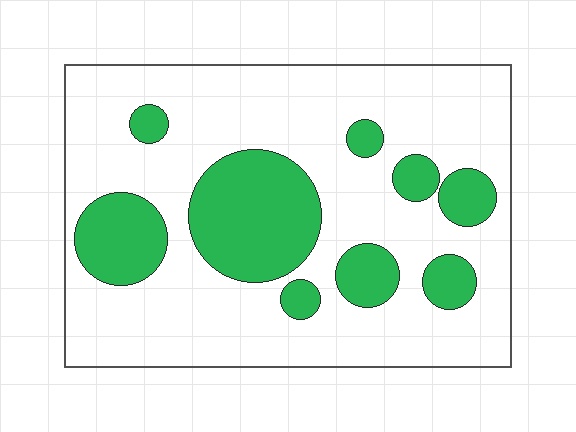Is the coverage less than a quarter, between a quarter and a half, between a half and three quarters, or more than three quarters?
Between a quarter and a half.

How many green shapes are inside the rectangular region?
9.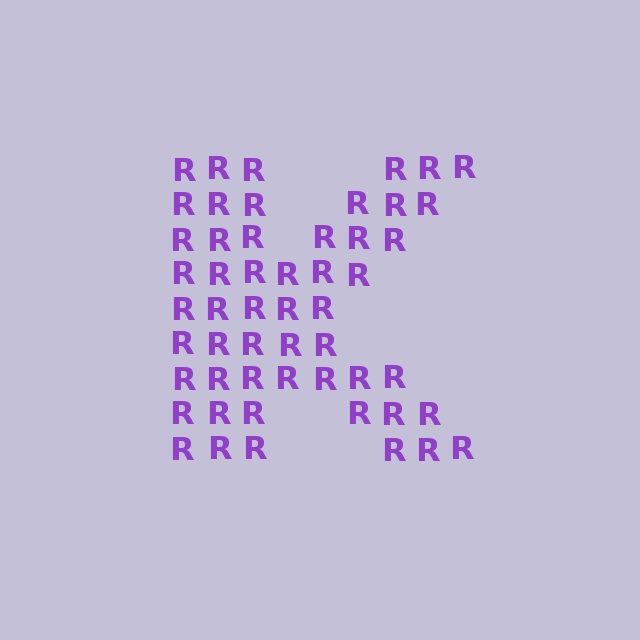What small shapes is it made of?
It is made of small letter R's.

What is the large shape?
The large shape is the letter K.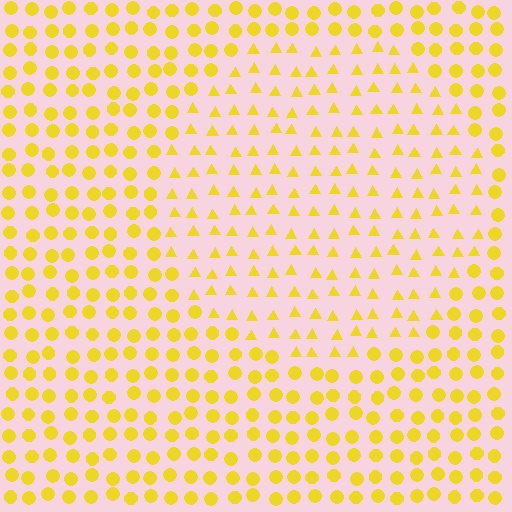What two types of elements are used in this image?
The image uses triangles inside the circle region and circles outside it.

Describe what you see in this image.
The image is filled with small yellow elements arranged in a uniform grid. A circle-shaped region contains triangles, while the surrounding area contains circles. The boundary is defined purely by the change in element shape.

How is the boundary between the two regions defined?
The boundary is defined by a change in element shape: triangles inside vs. circles outside. All elements share the same color and spacing.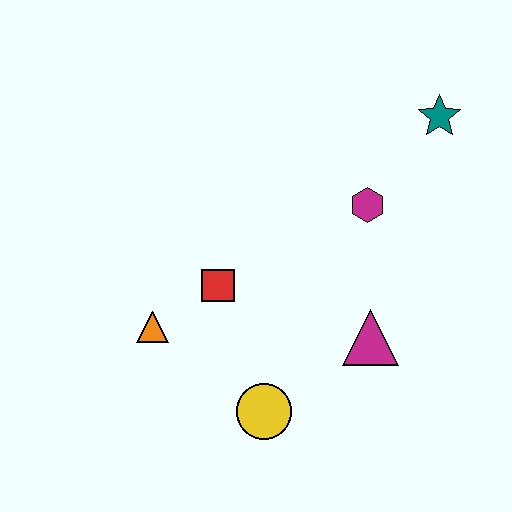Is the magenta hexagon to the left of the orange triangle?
No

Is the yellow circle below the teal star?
Yes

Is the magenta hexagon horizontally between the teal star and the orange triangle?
Yes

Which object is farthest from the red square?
The teal star is farthest from the red square.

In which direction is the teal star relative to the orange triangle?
The teal star is to the right of the orange triangle.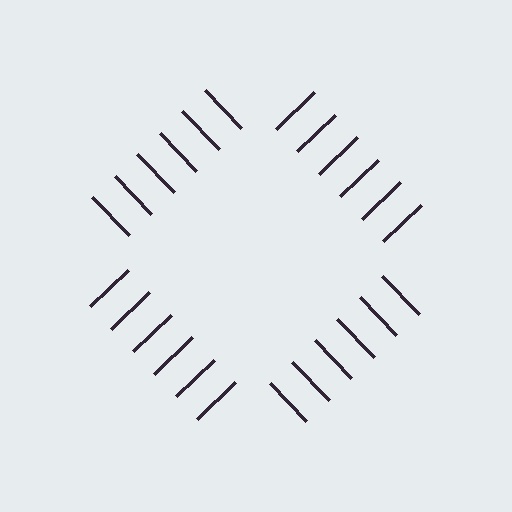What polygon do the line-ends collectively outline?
An illusory square — the line segments terminate on its edges but no continuous stroke is drawn.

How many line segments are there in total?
24 — 6 along each of the 4 edges.